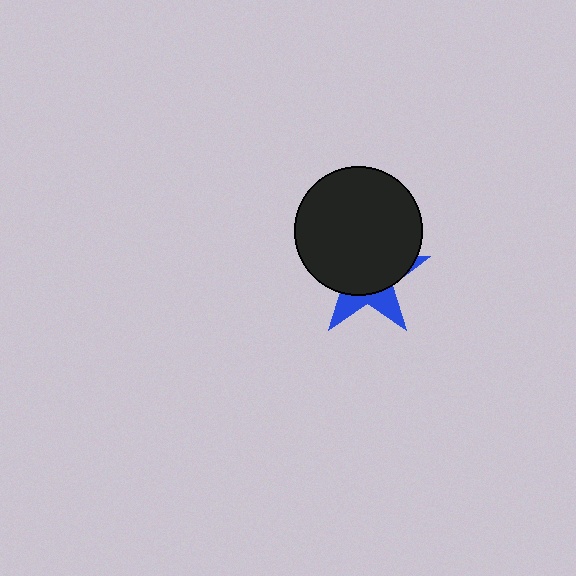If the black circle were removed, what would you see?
You would see the complete blue star.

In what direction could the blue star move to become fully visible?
The blue star could move down. That would shift it out from behind the black circle entirely.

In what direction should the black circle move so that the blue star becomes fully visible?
The black circle should move up. That is the shortest direction to clear the overlap and leave the blue star fully visible.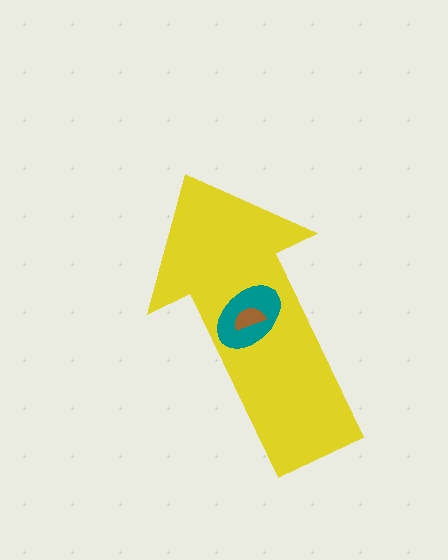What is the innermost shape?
The brown semicircle.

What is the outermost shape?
The yellow arrow.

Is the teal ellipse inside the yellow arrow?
Yes.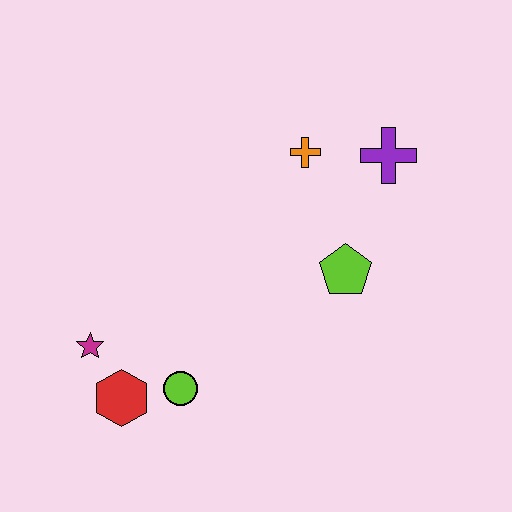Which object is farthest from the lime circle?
The purple cross is farthest from the lime circle.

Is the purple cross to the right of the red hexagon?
Yes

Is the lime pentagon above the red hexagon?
Yes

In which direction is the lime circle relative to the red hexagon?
The lime circle is to the right of the red hexagon.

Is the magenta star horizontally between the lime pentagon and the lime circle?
No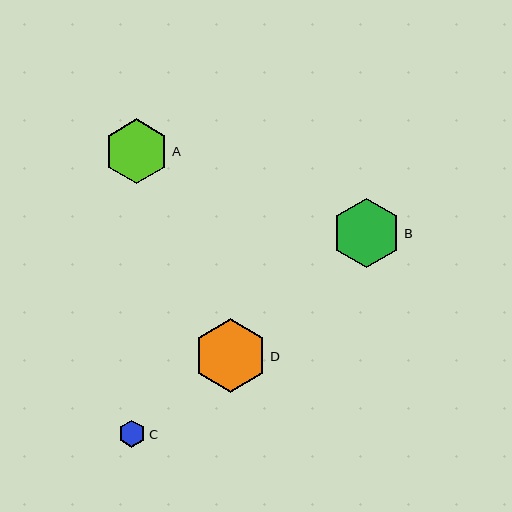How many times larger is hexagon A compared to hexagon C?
Hexagon A is approximately 2.4 times the size of hexagon C.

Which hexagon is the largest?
Hexagon D is the largest with a size of approximately 73 pixels.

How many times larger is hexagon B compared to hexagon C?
Hexagon B is approximately 2.5 times the size of hexagon C.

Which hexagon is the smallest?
Hexagon C is the smallest with a size of approximately 27 pixels.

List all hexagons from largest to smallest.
From largest to smallest: D, B, A, C.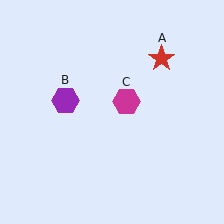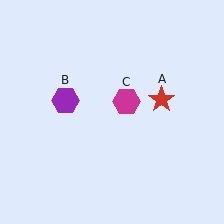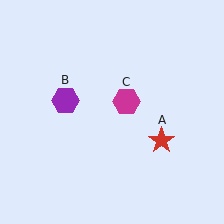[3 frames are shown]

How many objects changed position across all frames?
1 object changed position: red star (object A).